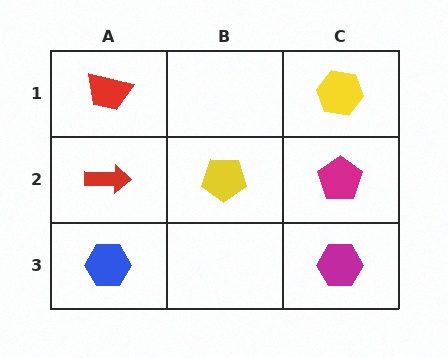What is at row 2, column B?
A yellow pentagon.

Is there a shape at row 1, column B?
No, that cell is empty.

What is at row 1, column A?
A red trapezoid.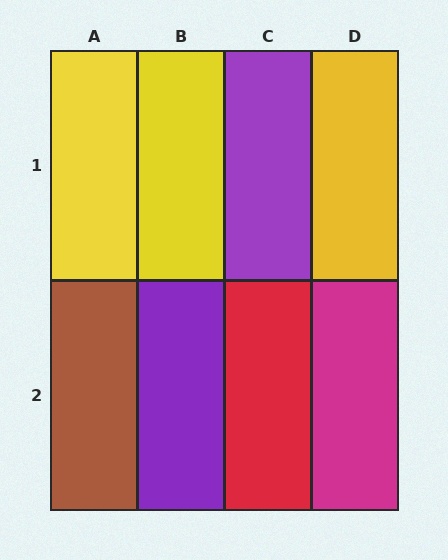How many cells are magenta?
1 cell is magenta.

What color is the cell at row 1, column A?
Yellow.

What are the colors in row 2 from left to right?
Brown, purple, red, magenta.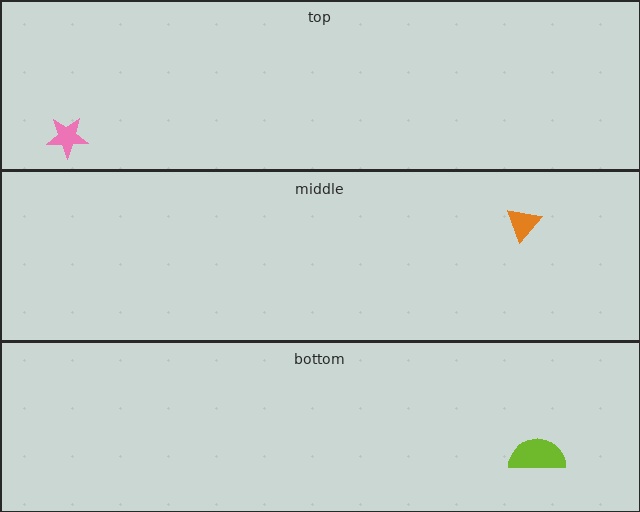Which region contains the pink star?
The top region.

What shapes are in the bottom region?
The lime semicircle.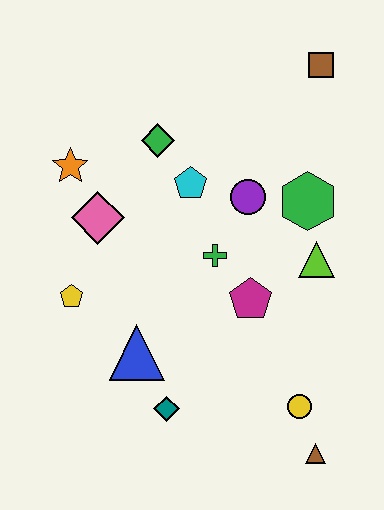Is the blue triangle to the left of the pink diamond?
No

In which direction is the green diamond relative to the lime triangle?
The green diamond is to the left of the lime triangle.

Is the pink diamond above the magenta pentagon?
Yes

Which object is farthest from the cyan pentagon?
The brown triangle is farthest from the cyan pentagon.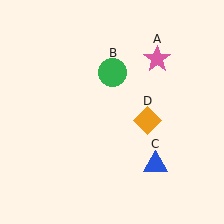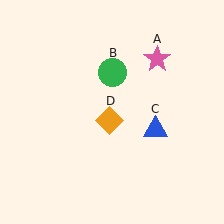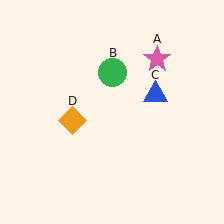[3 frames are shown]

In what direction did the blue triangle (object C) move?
The blue triangle (object C) moved up.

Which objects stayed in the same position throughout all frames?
Pink star (object A) and green circle (object B) remained stationary.